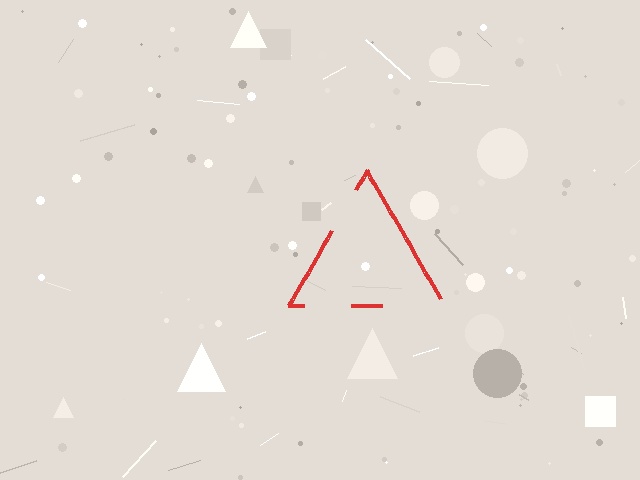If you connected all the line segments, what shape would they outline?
They would outline a triangle.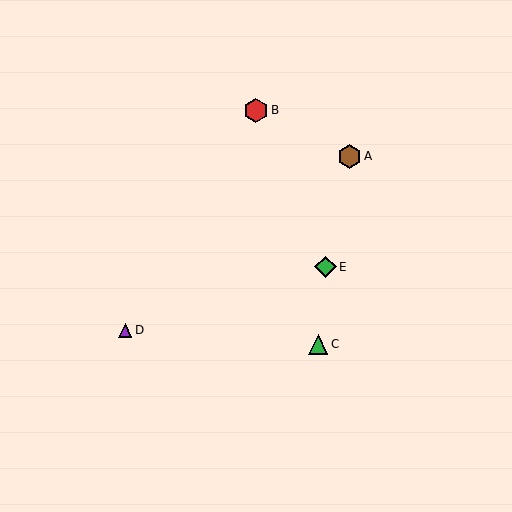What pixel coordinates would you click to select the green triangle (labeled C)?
Click at (318, 344) to select the green triangle C.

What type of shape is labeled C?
Shape C is a green triangle.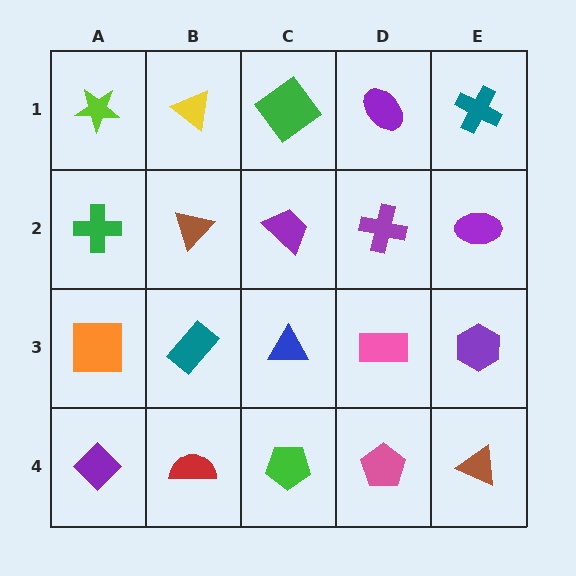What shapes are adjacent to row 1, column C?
A purple trapezoid (row 2, column C), a yellow triangle (row 1, column B), a purple ellipse (row 1, column D).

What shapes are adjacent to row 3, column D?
A purple cross (row 2, column D), a pink pentagon (row 4, column D), a blue triangle (row 3, column C), a purple hexagon (row 3, column E).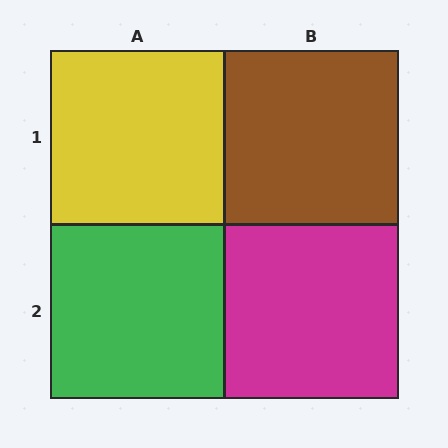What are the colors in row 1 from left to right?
Yellow, brown.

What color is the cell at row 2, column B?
Magenta.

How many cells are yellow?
1 cell is yellow.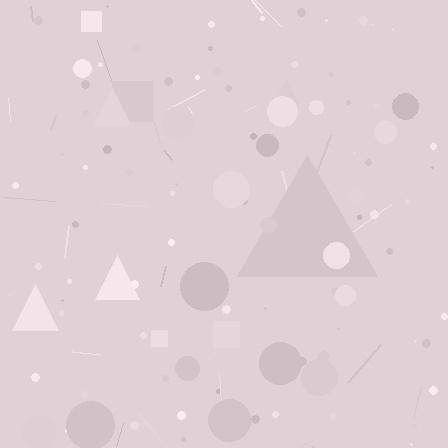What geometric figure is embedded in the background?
A triangle is embedded in the background.